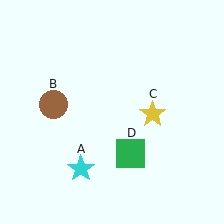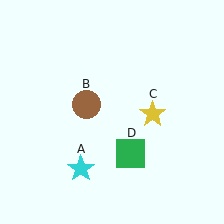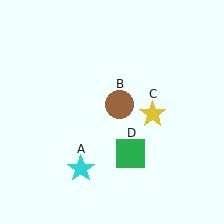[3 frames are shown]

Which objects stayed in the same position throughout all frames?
Cyan star (object A) and yellow star (object C) and green square (object D) remained stationary.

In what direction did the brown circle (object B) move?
The brown circle (object B) moved right.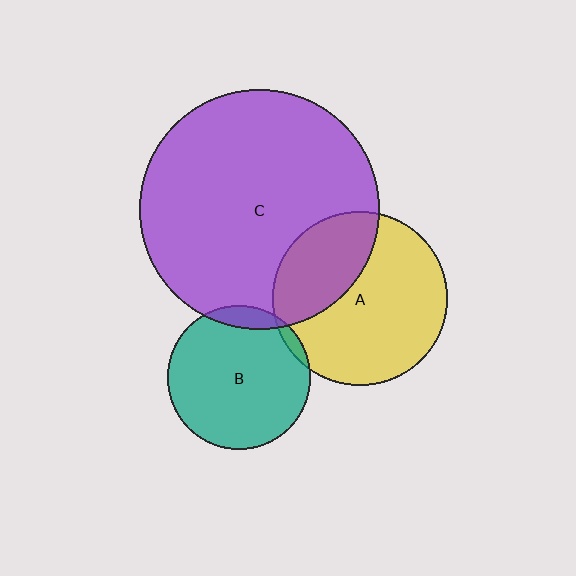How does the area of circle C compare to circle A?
Approximately 1.9 times.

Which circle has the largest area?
Circle C (purple).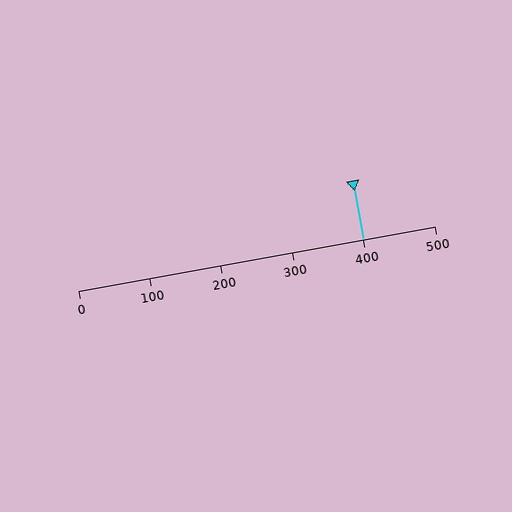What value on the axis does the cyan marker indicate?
The marker indicates approximately 400.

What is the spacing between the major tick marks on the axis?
The major ticks are spaced 100 apart.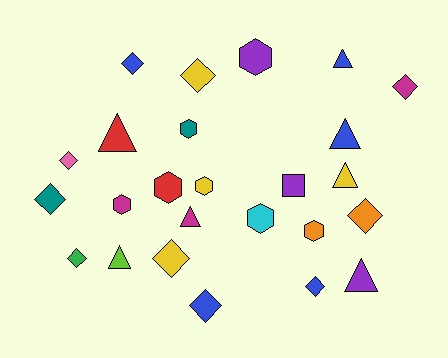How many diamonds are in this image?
There are 10 diamonds.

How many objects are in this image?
There are 25 objects.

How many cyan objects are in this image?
There is 1 cyan object.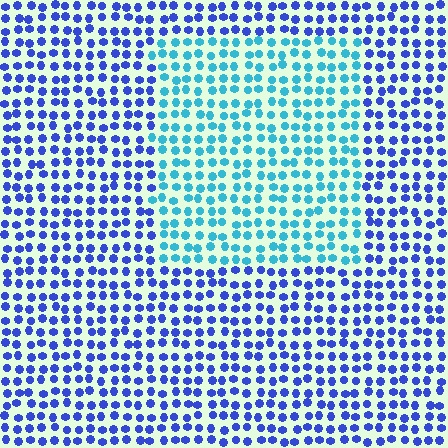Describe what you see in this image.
The image is filled with small blue elements in a uniform arrangement. A rectangle-shaped region is visible where the elements are tinted to a slightly different hue, forming a subtle color boundary.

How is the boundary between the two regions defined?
The boundary is defined purely by a slight shift in hue (about 43 degrees). Spacing, size, and orientation are identical on both sides.